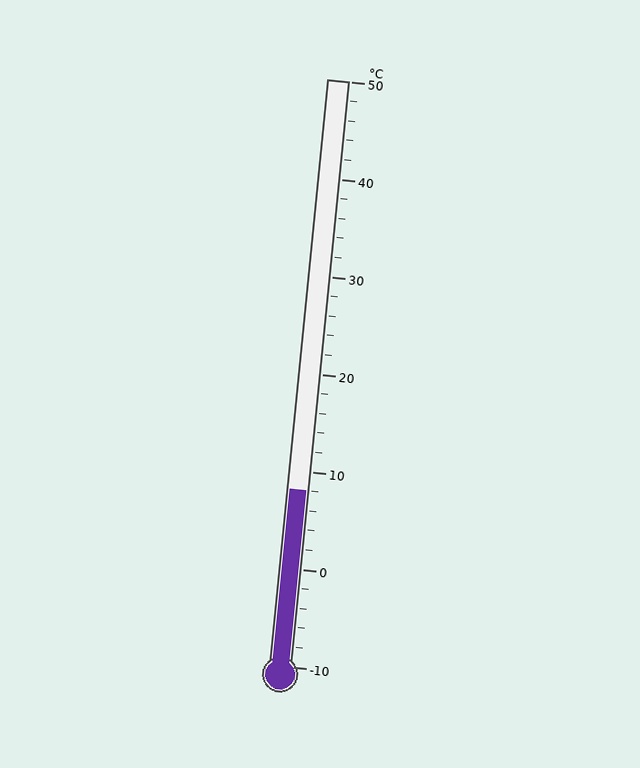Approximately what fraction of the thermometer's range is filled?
The thermometer is filled to approximately 30% of its range.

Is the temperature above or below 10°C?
The temperature is below 10°C.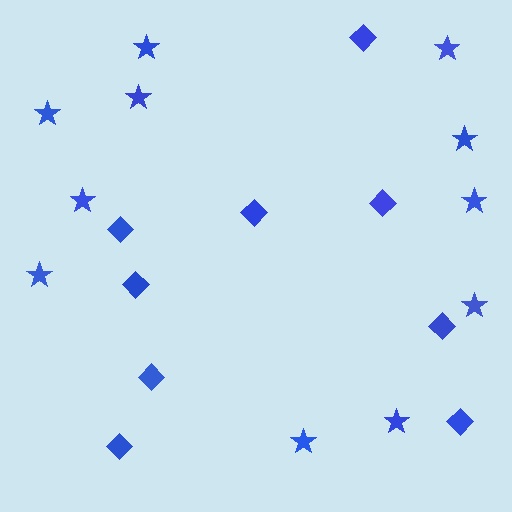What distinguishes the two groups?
There are 2 groups: one group of diamonds (9) and one group of stars (11).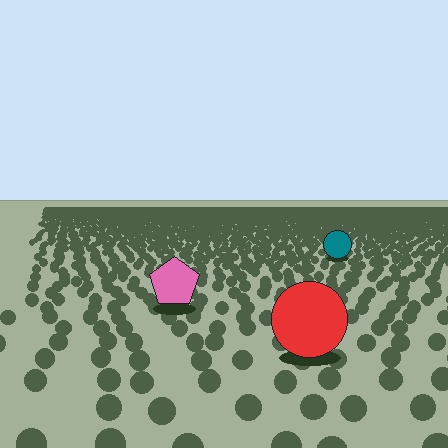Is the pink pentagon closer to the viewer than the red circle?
No. The red circle is closer — you can tell from the texture gradient: the ground texture is coarser near it.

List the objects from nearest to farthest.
From nearest to farthest: the red circle, the pink pentagon, the teal circle.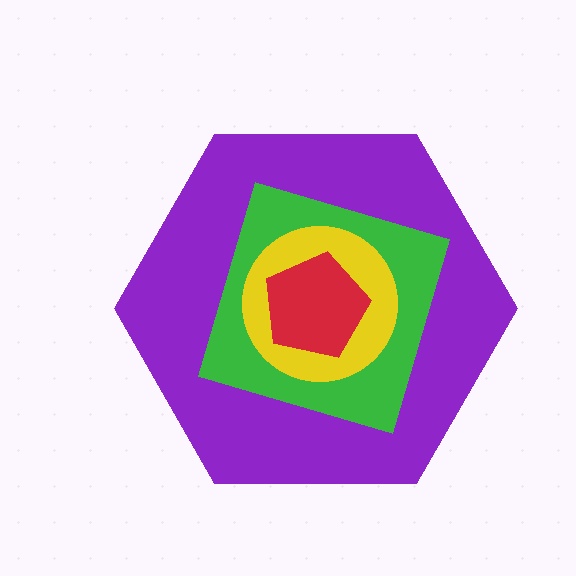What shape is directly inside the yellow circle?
The red pentagon.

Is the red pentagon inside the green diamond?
Yes.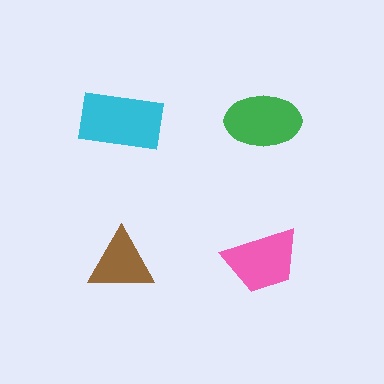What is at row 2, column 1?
A brown triangle.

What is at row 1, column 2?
A green ellipse.